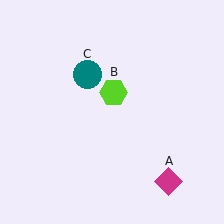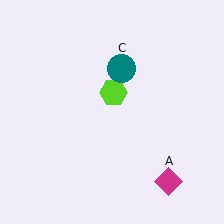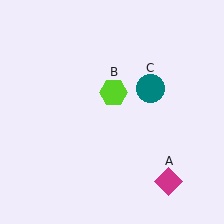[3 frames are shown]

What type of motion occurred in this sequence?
The teal circle (object C) rotated clockwise around the center of the scene.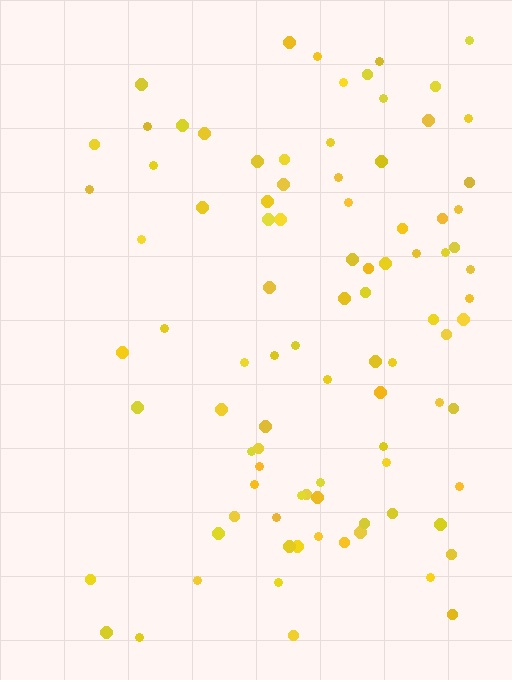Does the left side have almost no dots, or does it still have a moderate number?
Still a moderate number, just noticeably fewer than the right.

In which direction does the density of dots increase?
From left to right, with the right side densest.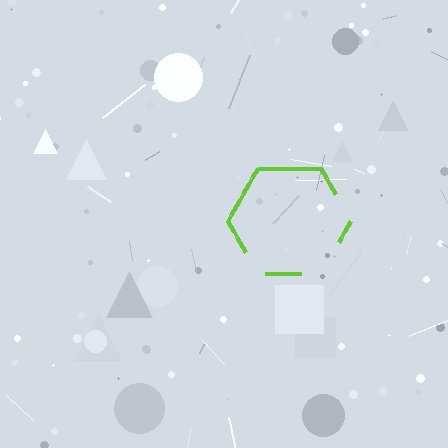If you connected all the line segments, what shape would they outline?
They would outline a hexagon.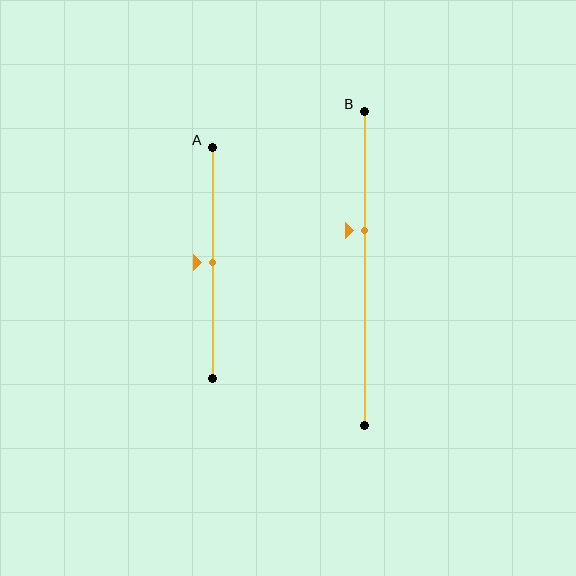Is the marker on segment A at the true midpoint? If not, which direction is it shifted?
Yes, the marker on segment A is at the true midpoint.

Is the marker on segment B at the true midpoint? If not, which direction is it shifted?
No, the marker on segment B is shifted upward by about 12% of the segment length.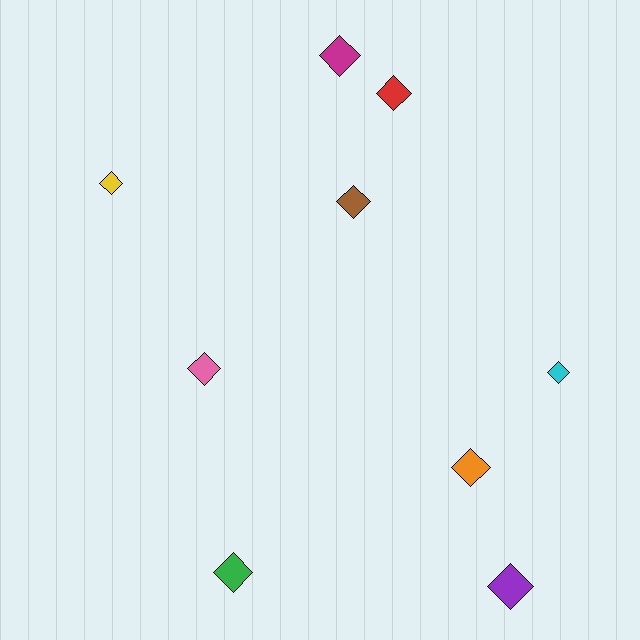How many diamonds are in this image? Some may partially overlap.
There are 9 diamonds.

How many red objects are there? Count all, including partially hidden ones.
There is 1 red object.